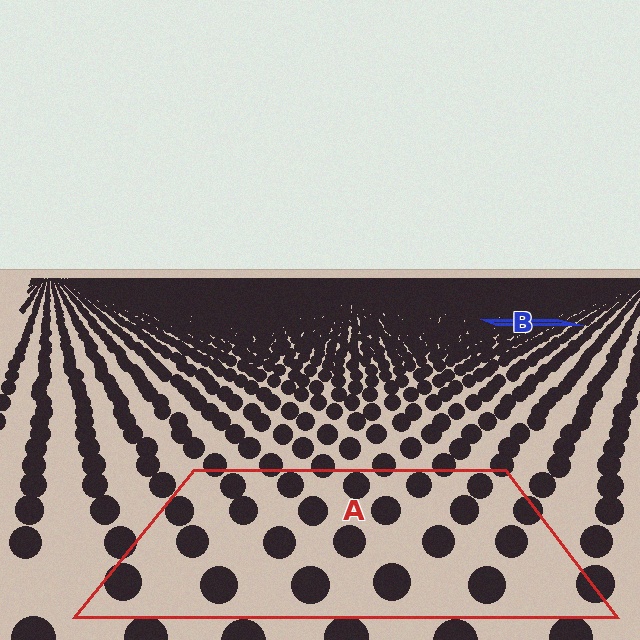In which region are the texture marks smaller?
The texture marks are smaller in region B, because it is farther away.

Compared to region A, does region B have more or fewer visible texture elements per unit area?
Region B has more texture elements per unit area — they are packed more densely because it is farther away.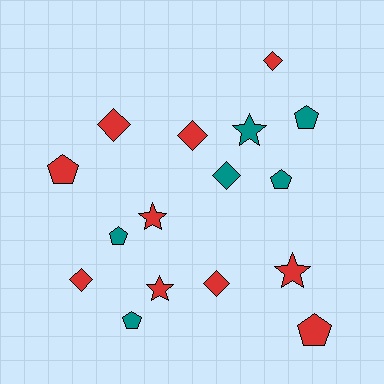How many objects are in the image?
There are 16 objects.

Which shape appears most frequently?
Diamond, with 6 objects.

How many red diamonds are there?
There are 5 red diamonds.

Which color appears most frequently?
Red, with 10 objects.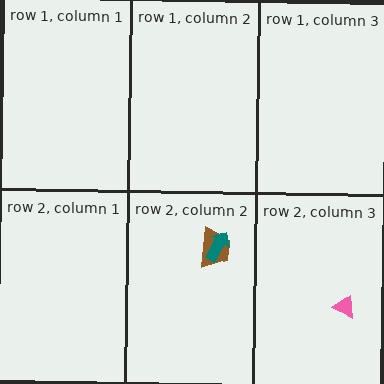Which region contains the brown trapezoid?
The row 2, column 2 region.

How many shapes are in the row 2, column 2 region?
2.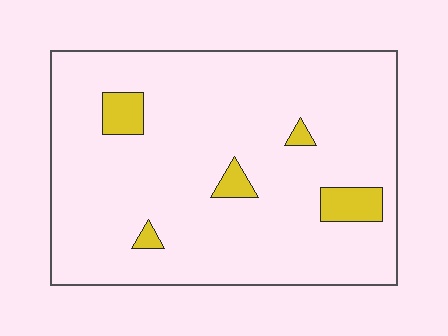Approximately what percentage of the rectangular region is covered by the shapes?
Approximately 5%.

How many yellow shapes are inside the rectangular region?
5.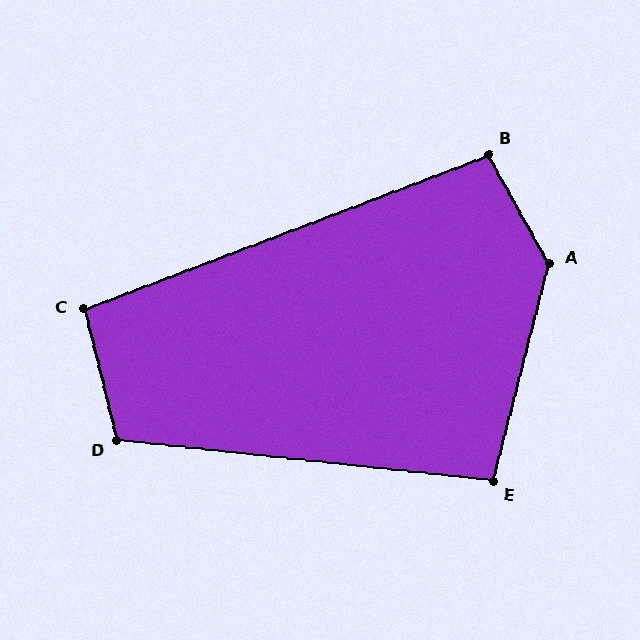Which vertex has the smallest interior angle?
C, at approximately 97 degrees.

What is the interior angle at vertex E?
Approximately 98 degrees (obtuse).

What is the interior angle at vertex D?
Approximately 110 degrees (obtuse).